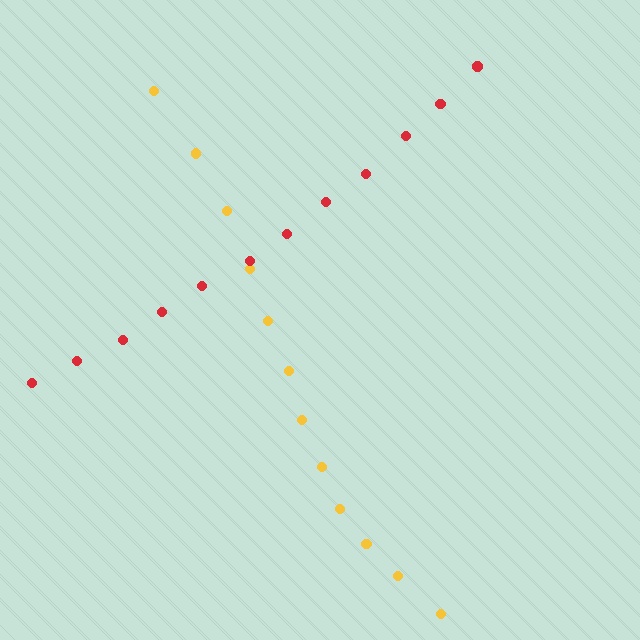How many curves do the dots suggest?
There are 2 distinct paths.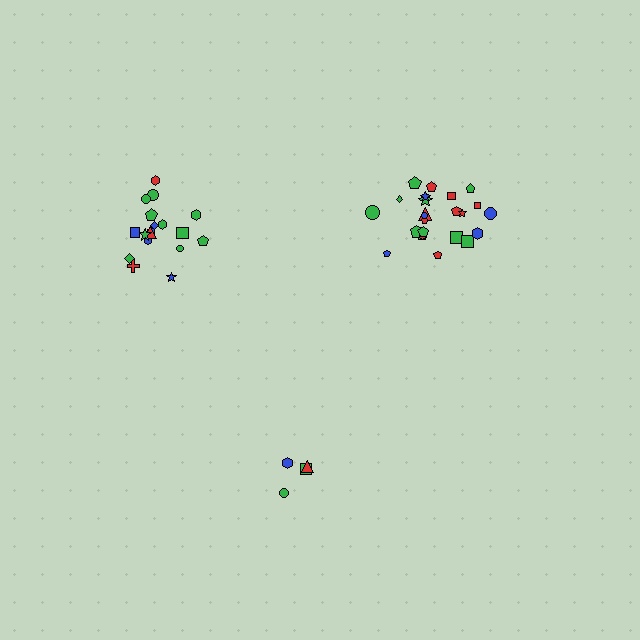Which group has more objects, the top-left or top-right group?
The top-right group.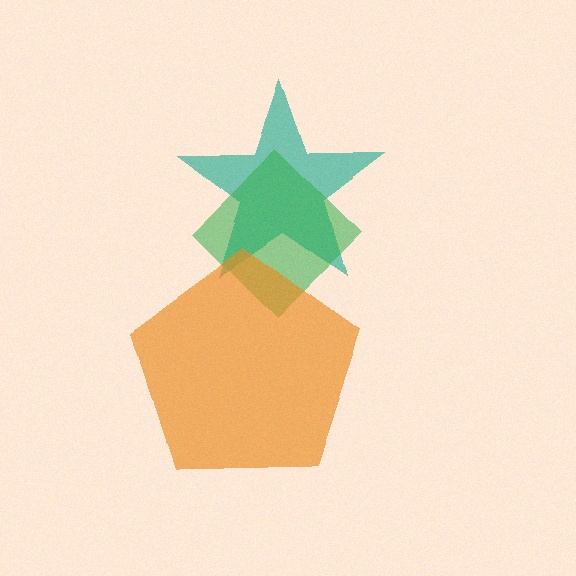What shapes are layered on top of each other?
The layered shapes are: a teal star, a green diamond, an orange pentagon.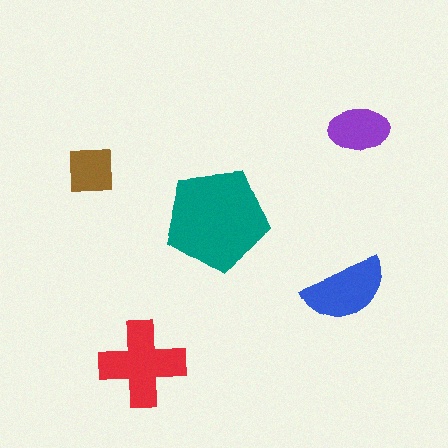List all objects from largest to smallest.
The teal pentagon, the red cross, the blue semicircle, the purple ellipse, the brown square.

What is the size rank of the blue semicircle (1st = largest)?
3rd.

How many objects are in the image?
There are 5 objects in the image.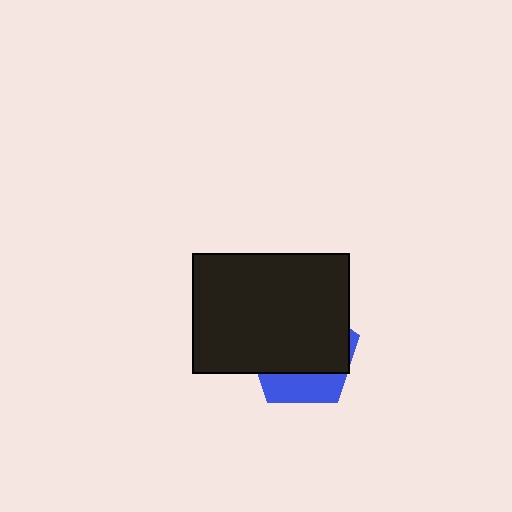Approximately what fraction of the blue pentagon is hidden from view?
Roughly 70% of the blue pentagon is hidden behind the black rectangle.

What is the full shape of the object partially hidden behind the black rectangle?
The partially hidden object is a blue pentagon.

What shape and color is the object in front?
The object in front is a black rectangle.